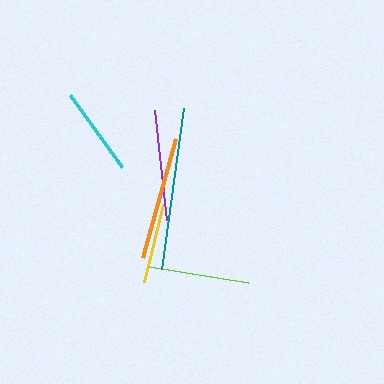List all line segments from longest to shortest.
From longest to shortest: teal, orange, purple, lime, cyan, yellow.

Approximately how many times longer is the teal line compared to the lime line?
The teal line is approximately 1.6 times the length of the lime line.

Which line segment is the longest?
The teal line is the longest at approximately 162 pixels.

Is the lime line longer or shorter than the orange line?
The orange line is longer than the lime line.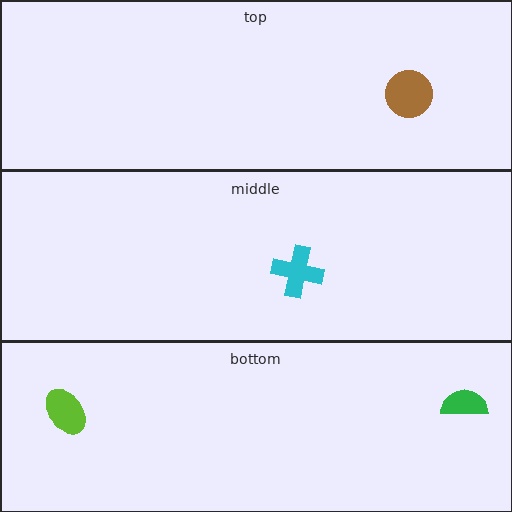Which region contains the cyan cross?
The middle region.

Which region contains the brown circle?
The top region.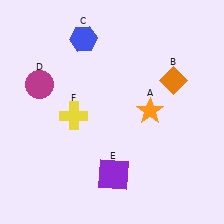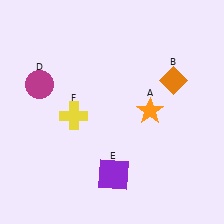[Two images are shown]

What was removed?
The blue hexagon (C) was removed in Image 2.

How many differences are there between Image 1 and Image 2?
There is 1 difference between the two images.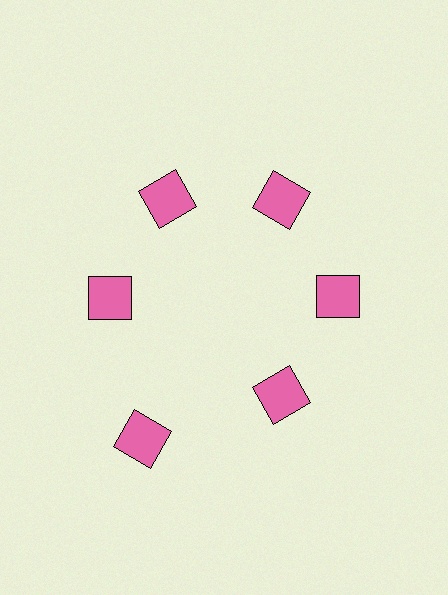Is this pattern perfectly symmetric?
No. The 6 pink squares are arranged in a ring, but one element near the 7 o'clock position is pushed outward from the center, breaking the 6-fold rotational symmetry.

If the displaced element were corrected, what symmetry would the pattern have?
It would have 6-fold rotational symmetry — the pattern would map onto itself every 60 degrees.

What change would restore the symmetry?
The symmetry would be restored by moving it inward, back onto the ring so that all 6 squares sit at equal angles and equal distance from the center.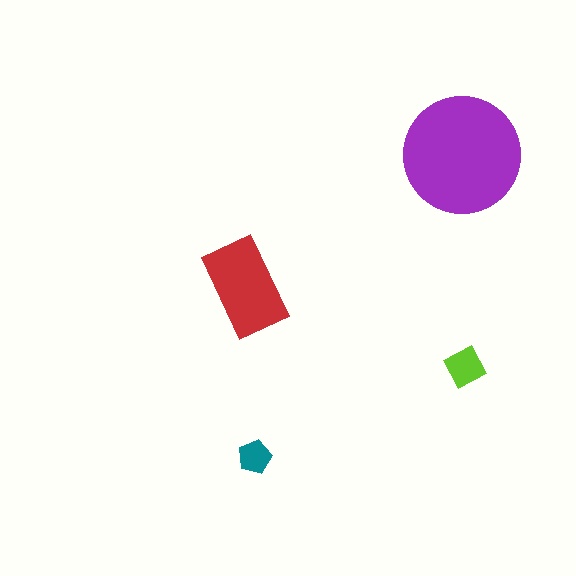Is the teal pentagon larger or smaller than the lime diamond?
Smaller.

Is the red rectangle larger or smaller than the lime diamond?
Larger.